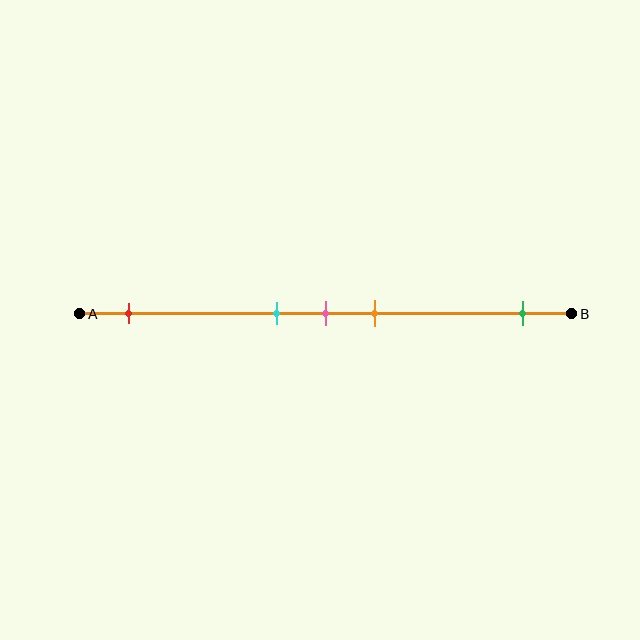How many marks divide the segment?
There are 5 marks dividing the segment.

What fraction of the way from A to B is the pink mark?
The pink mark is approximately 50% (0.5) of the way from A to B.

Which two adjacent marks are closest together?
The cyan and pink marks are the closest adjacent pair.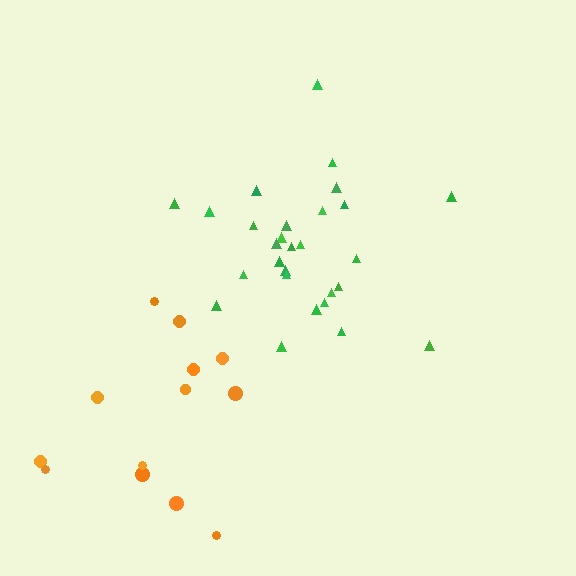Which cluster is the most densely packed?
Green.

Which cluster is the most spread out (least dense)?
Orange.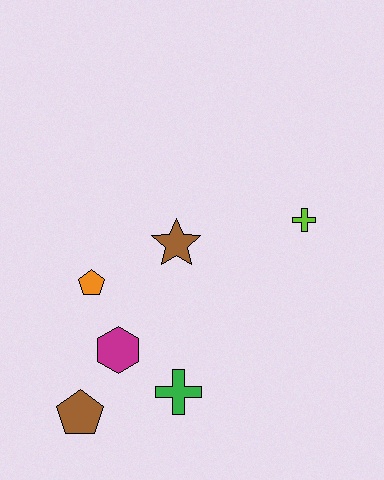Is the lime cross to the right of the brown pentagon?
Yes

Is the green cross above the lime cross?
No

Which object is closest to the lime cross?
The brown star is closest to the lime cross.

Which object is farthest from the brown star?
The brown pentagon is farthest from the brown star.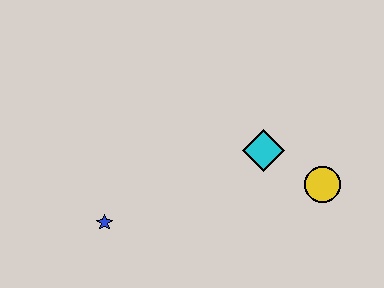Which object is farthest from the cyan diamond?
The blue star is farthest from the cyan diamond.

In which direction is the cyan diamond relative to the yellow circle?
The cyan diamond is to the left of the yellow circle.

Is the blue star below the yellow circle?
Yes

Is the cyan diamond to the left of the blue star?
No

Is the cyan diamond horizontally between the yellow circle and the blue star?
Yes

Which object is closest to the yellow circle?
The cyan diamond is closest to the yellow circle.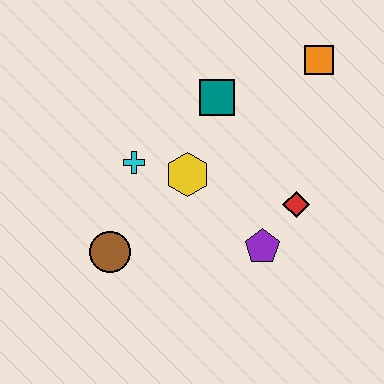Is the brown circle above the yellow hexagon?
No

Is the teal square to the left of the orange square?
Yes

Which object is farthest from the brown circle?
The orange square is farthest from the brown circle.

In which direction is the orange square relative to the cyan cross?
The orange square is to the right of the cyan cross.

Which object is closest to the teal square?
The yellow hexagon is closest to the teal square.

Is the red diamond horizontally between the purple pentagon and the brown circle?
No